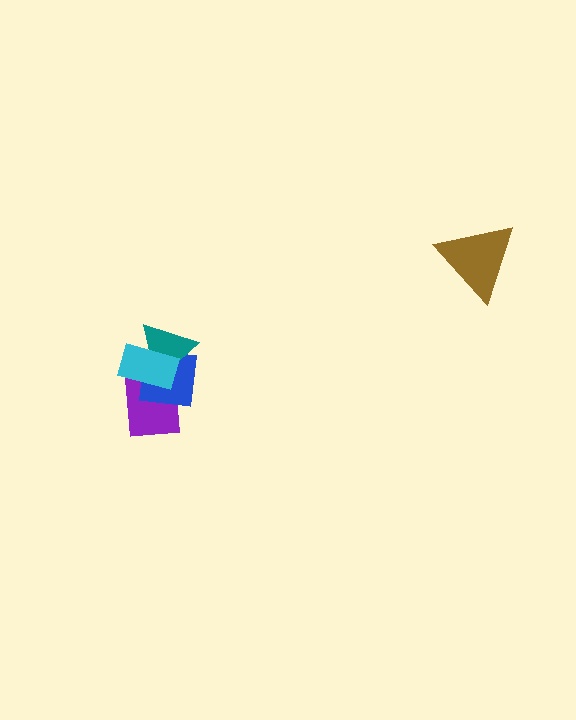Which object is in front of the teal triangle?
The cyan rectangle is in front of the teal triangle.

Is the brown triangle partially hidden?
No, no other shape covers it.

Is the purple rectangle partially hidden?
Yes, it is partially covered by another shape.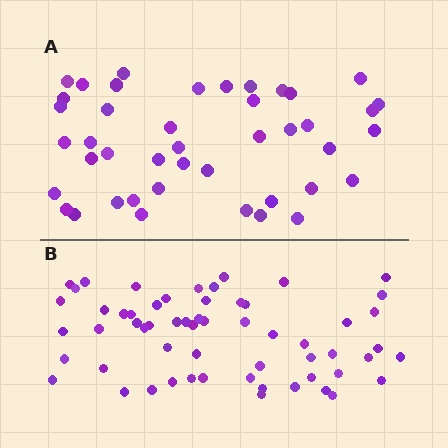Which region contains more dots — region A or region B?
Region B (the bottom region) has more dots.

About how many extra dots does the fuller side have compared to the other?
Region B has approximately 15 more dots than region A.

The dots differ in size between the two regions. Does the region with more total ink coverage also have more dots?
No. Region A has more total ink coverage because its dots are larger, but region B actually contains more individual dots. Total area can be misleading — the number of items is what matters here.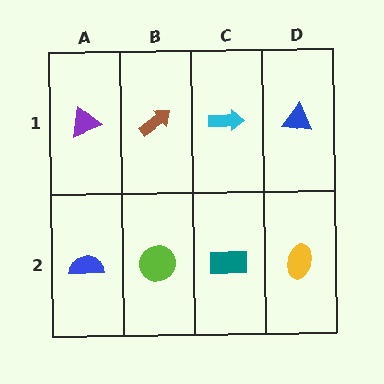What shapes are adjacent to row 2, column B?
A brown arrow (row 1, column B), a blue semicircle (row 2, column A), a teal rectangle (row 2, column C).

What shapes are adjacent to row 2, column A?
A purple triangle (row 1, column A), a lime circle (row 2, column B).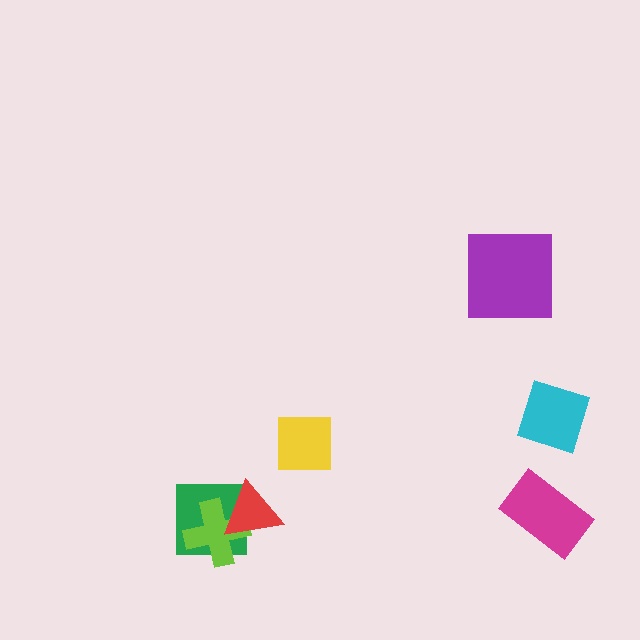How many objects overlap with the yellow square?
0 objects overlap with the yellow square.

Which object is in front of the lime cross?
The red triangle is in front of the lime cross.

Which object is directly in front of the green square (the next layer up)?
The lime cross is directly in front of the green square.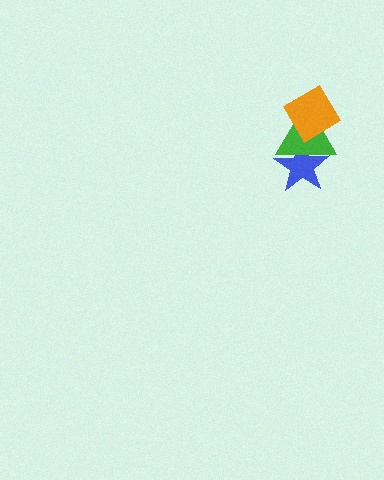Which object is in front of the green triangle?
The orange diamond is in front of the green triangle.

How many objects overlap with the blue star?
1 object overlaps with the blue star.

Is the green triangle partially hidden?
Yes, it is partially covered by another shape.